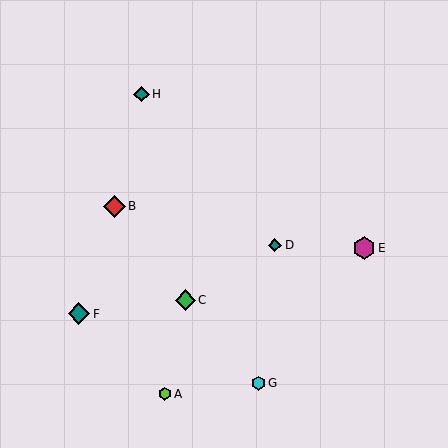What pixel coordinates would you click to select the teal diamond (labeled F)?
Click at (79, 314) to select the teal diamond F.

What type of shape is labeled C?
Shape C is a green diamond.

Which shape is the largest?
The magenta hexagon (labeled E) is the largest.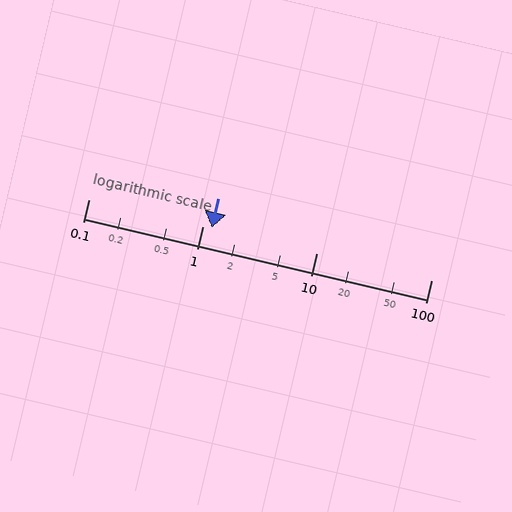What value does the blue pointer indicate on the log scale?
The pointer indicates approximately 1.2.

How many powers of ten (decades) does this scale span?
The scale spans 3 decades, from 0.1 to 100.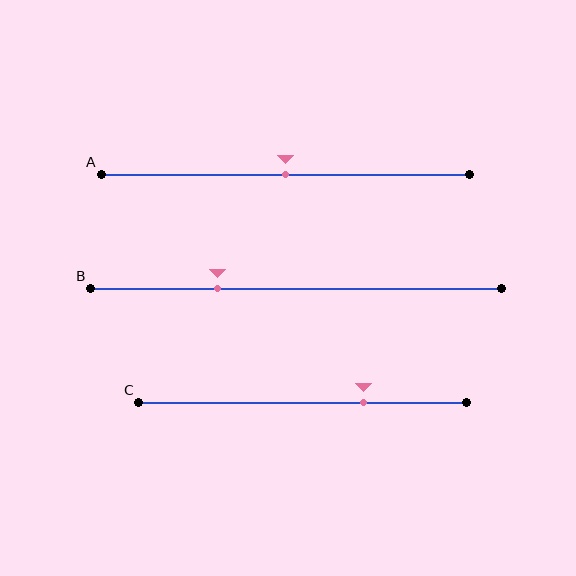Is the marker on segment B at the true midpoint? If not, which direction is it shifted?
No, the marker on segment B is shifted to the left by about 19% of the segment length.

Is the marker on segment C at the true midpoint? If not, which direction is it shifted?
No, the marker on segment C is shifted to the right by about 18% of the segment length.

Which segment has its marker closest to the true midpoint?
Segment A has its marker closest to the true midpoint.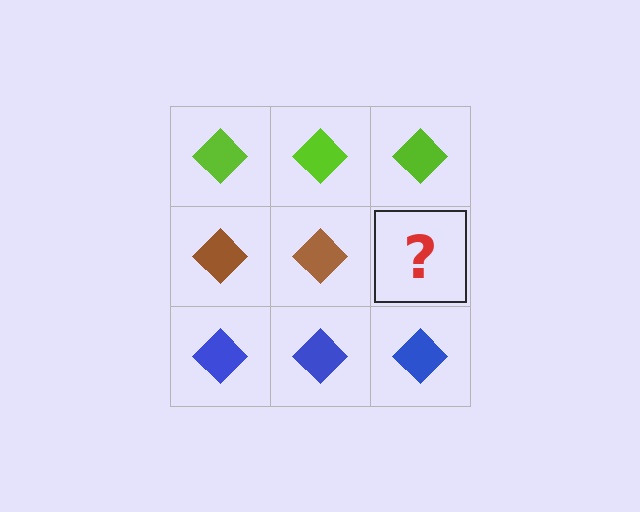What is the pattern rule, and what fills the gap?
The rule is that each row has a consistent color. The gap should be filled with a brown diamond.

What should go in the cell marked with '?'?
The missing cell should contain a brown diamond.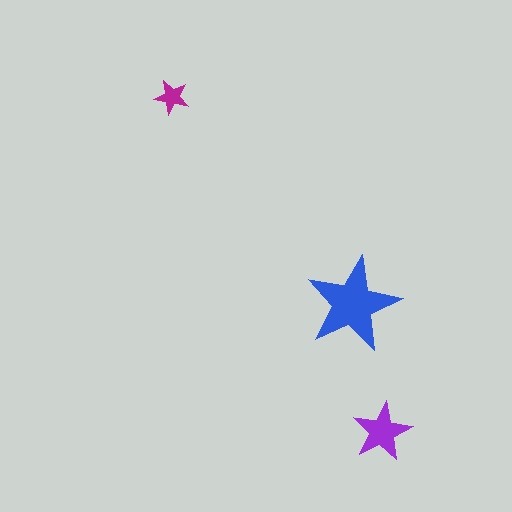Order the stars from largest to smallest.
the blue one, the purple one, the magenta one.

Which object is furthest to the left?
The magenta star is leftmost.